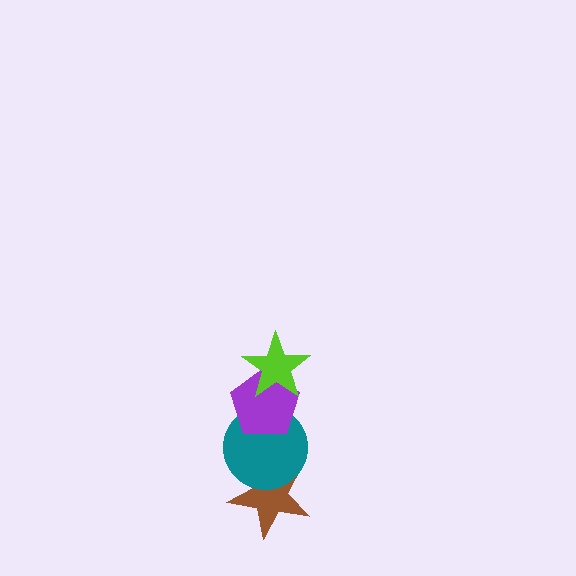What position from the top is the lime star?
The lime star is 1st from the top.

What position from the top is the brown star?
The brown star is 4th from the top.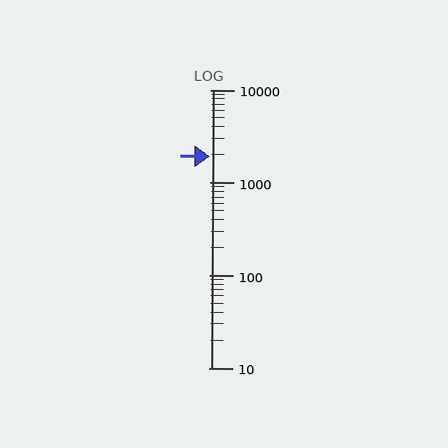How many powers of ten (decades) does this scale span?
The scale spans 3 decades, from 10 to 10000.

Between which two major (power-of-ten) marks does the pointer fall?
The pointer is between 1000 and 10000.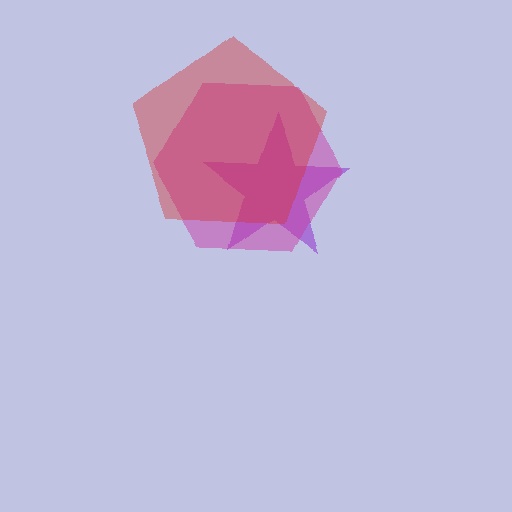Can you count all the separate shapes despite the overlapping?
Yes, there are 3 separate shapes.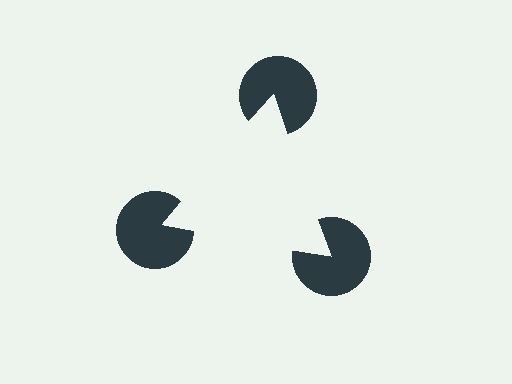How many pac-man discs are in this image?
There are 3 — one at each vertex of the illusory triangle.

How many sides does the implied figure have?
3 sides.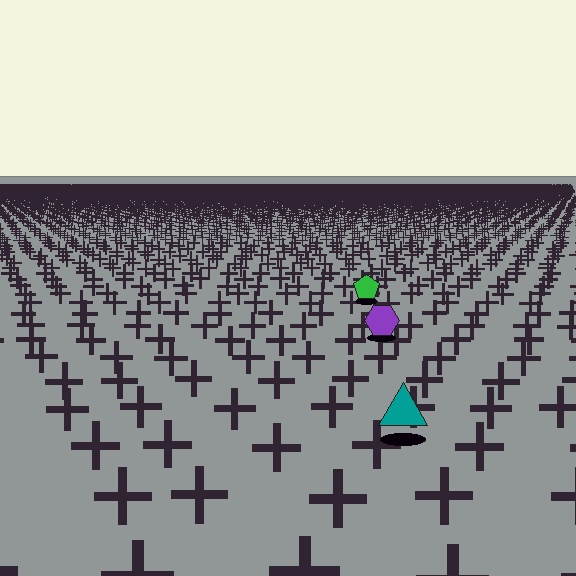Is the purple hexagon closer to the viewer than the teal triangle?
No. The teal triangle is closer — you can tell from the texture gradient: the ground texture is coarser near it.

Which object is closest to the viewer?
The teal triangle is closest. The texture marks near it are larger and more spread out.